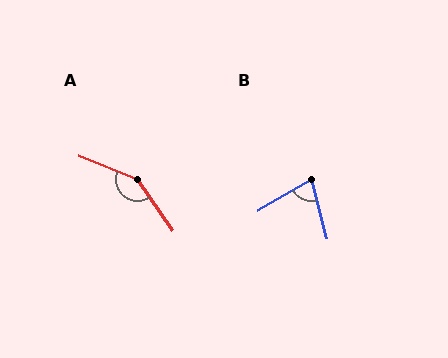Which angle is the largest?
A, at approximately 146 degrees.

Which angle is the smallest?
B, at approximately 74 degrees.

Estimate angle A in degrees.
Approximately 146 degrees.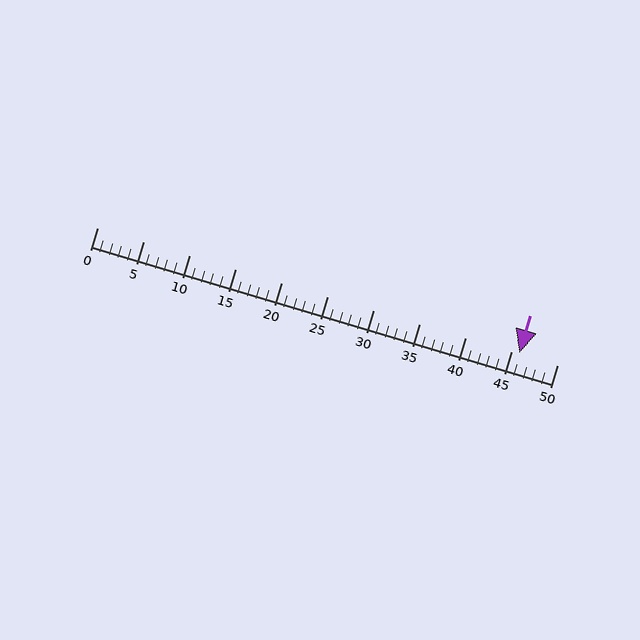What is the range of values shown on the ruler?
The ruler shows values from 0 to 50.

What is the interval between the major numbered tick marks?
The major tick marks are spaced 5 units apart.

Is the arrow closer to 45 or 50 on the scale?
The arrow is closer to 45.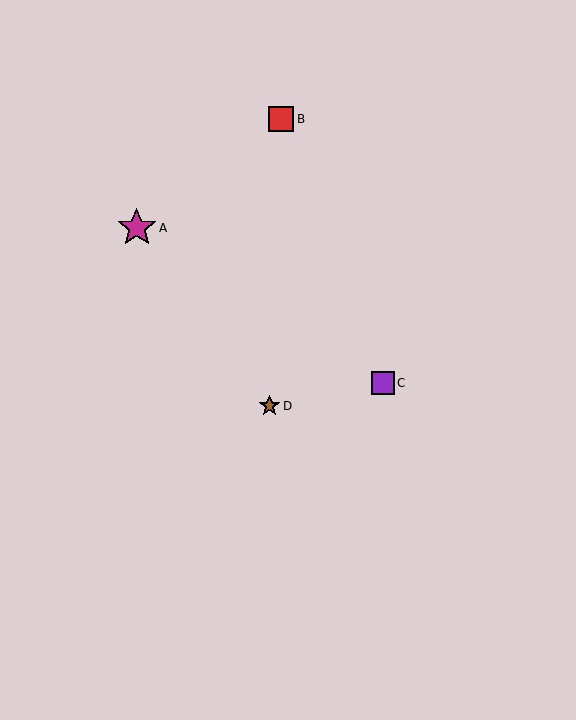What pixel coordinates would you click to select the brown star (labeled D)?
Click at (270, 406) to select the brown star D.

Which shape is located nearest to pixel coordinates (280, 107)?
The red square (labeled B) at (281, 119) is nearest to that location.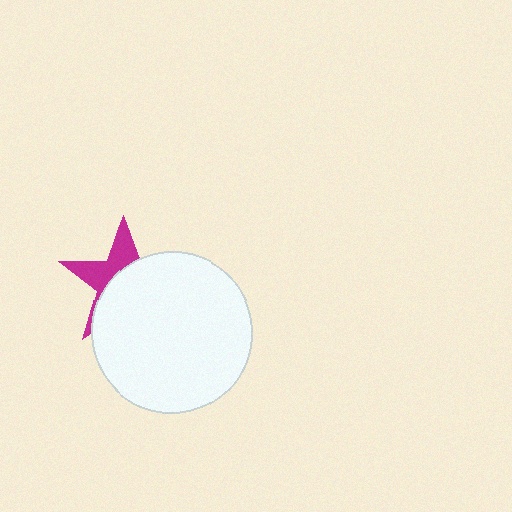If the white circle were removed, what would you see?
You would see the complete magenta star.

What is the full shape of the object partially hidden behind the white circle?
The partially hidden object is a magenta star.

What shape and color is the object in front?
The object in front is a white circle.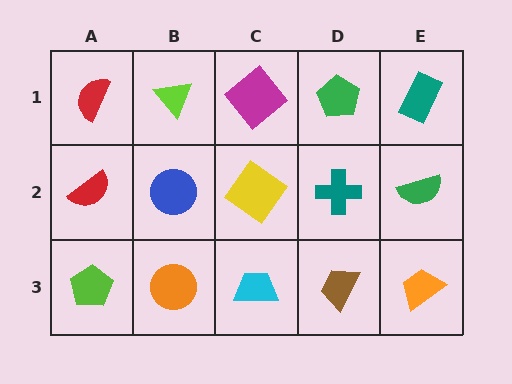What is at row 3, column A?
A lime pentagon.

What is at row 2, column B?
A blue circle.